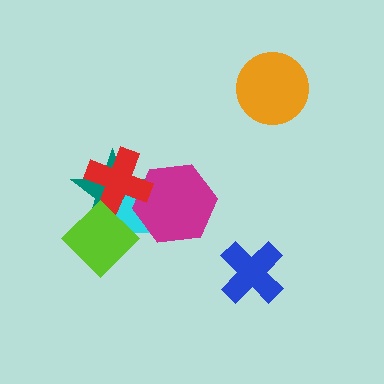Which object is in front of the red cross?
The lime diamond is in front of the red cross.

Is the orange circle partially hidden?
No, no other shape covers it.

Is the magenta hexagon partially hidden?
Yes, it is partially covered by another shape.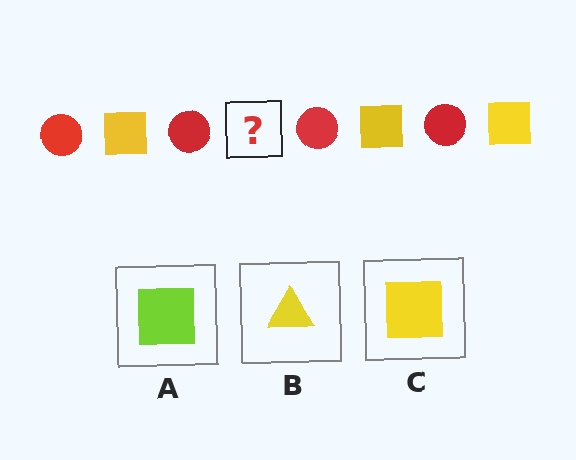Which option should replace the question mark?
Option C.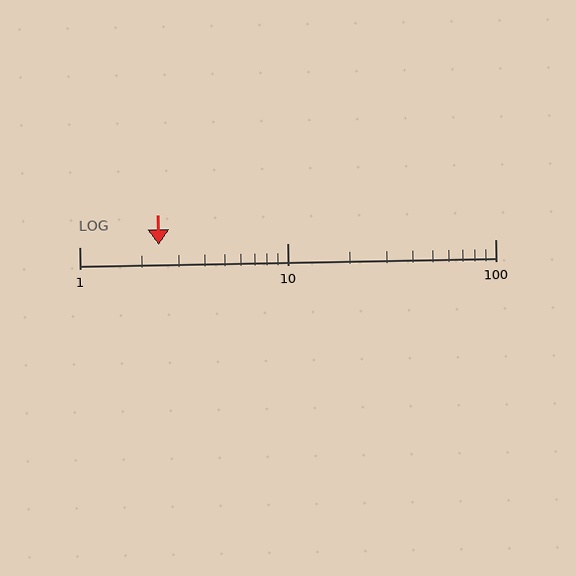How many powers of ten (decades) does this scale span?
The scale spans 2 decades, from 1 to 100.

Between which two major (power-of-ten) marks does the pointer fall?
The pointer is between 1 and 10.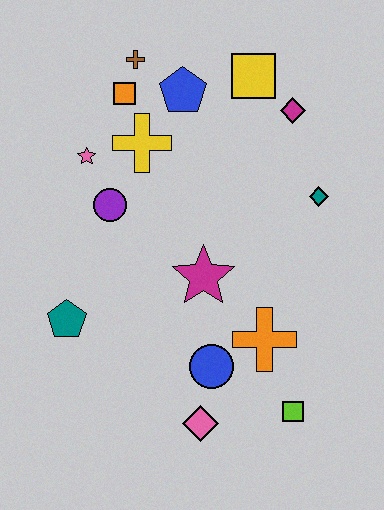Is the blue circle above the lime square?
Yes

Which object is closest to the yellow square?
The magenta diamond is closest to the yellow square.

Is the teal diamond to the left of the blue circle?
No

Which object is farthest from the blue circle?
The brown cross is farthest from the blue circle.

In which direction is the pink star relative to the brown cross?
The pink star is below the brown cross.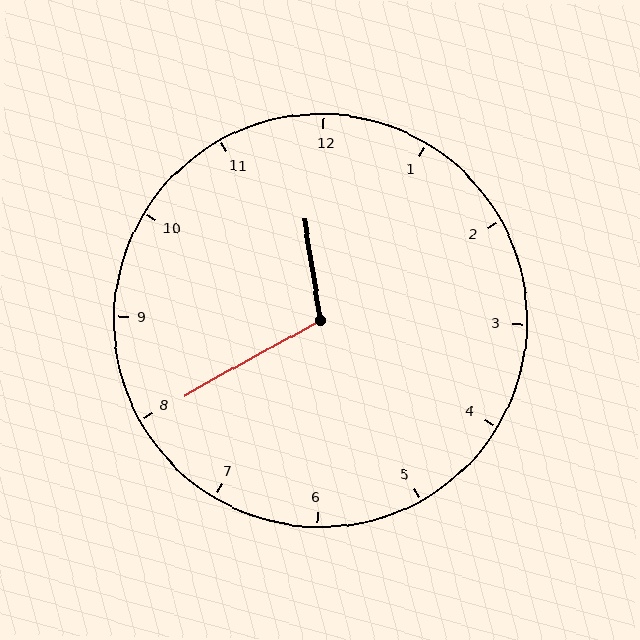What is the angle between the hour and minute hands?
Approximately 110 degrees.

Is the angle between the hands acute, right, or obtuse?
It is obtuse.